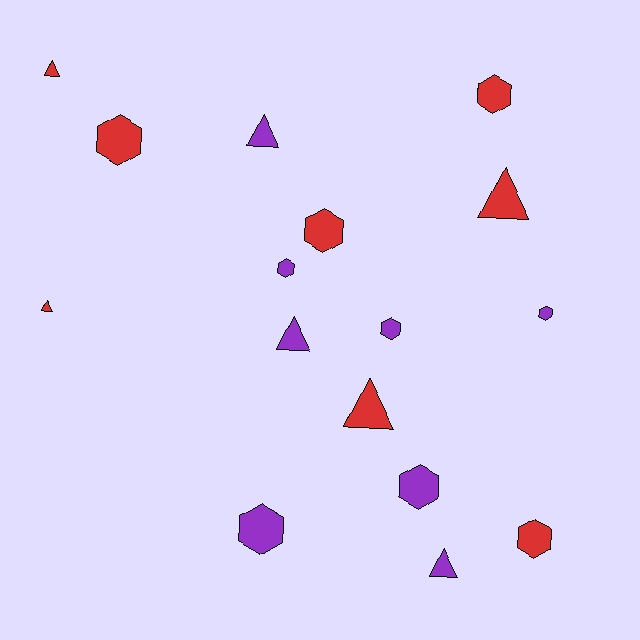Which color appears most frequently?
Purple, with 8 objects.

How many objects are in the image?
There are 16 objects.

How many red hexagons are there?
There are 4 red hexagons.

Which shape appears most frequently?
Hexagon, with 9 objects.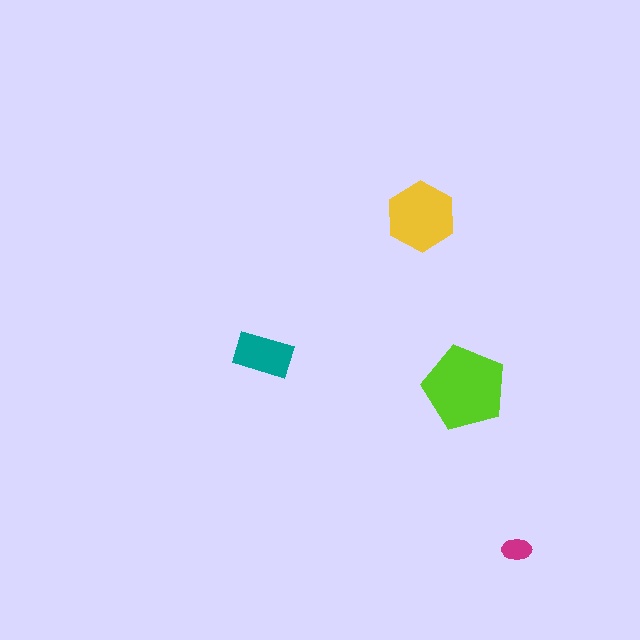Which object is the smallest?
The magenta ellipse.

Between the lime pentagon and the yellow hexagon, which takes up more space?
The lime pentagon.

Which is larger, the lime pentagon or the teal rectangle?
The lime pentagon.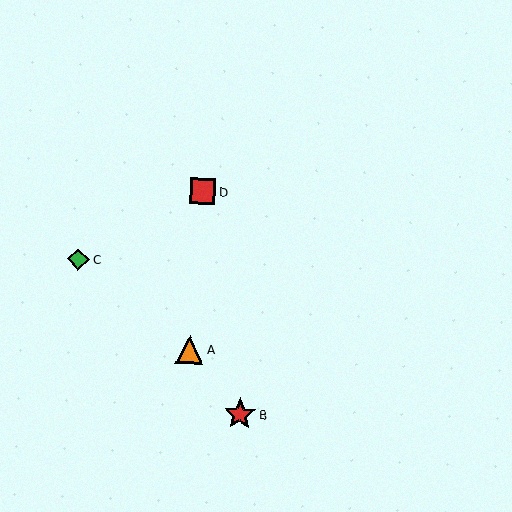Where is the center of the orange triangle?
The center of the orange triangle is at (190, 349).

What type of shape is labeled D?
Shape D is a red square.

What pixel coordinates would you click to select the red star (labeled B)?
Click at (240, 414) to select the red star B.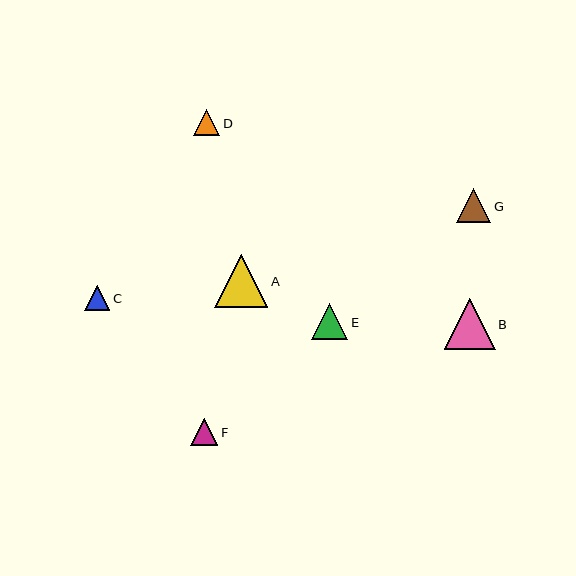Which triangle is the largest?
Triangle A is the largest with a size of approximately 53 pixels.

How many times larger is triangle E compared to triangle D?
Triangle E is approximately 1.4 times the size of triangle D.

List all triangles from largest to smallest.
From largest to smallest: A, B, E, G, F, D, C.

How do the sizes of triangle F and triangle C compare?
Triangle F and triangle C are approximately the same size.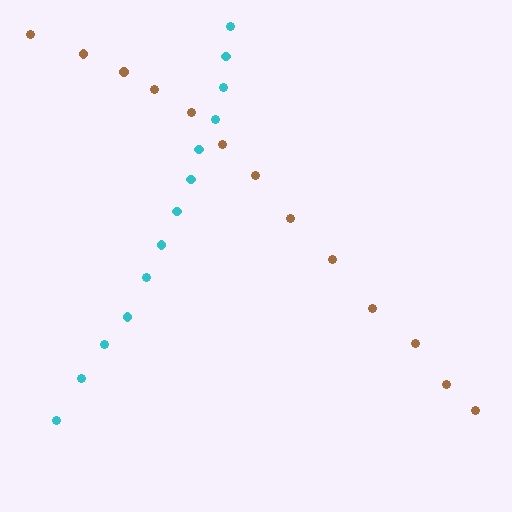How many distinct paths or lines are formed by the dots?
There are 2 distinct paths.